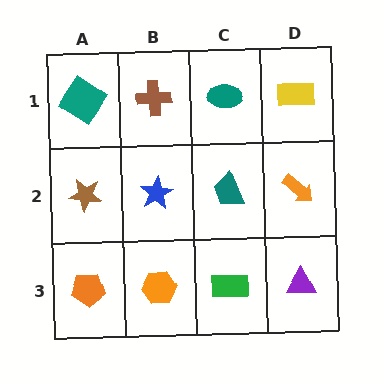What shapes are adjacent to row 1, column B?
A blue star (row 2, column B), a teal diamond (row 1, column A), a teal ellipse (row 1, column C).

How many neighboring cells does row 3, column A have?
2.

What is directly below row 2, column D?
A purple triangle.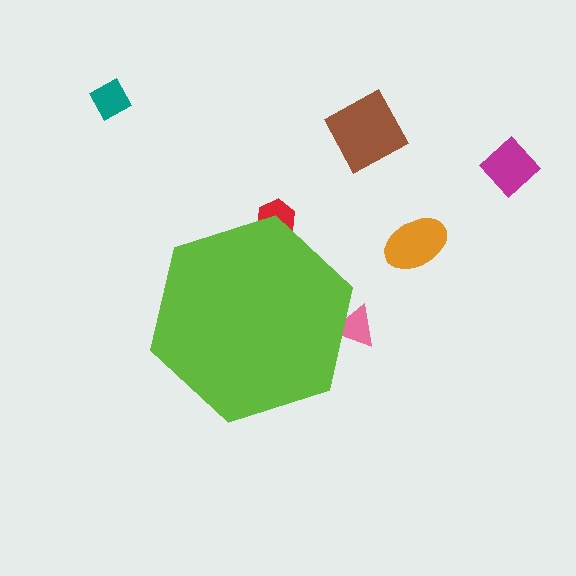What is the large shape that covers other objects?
A lime hexagon.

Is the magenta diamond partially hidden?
No, the magenta diamond is fully visible.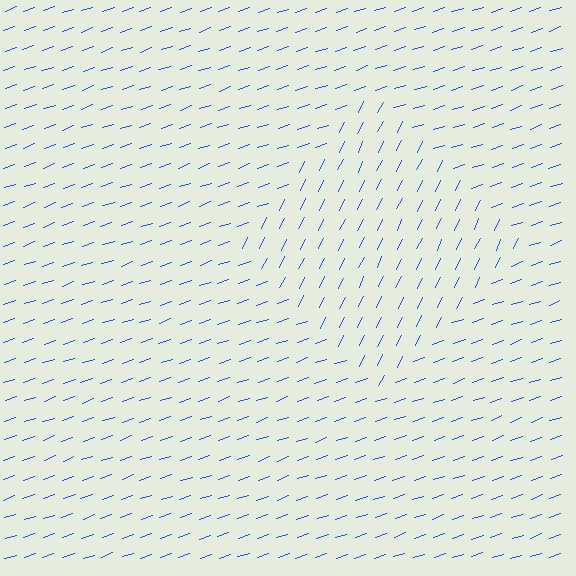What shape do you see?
I see a diamond.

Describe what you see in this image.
The image is filled with small blue line segments. A diamond region in the image has lines oriented differently from the surrounding lines, creating a visible texture boundary.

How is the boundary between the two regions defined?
The boundary is defined purely by a change in line orientation (approximately 45 degrees difference). All lines are the same color and thickness.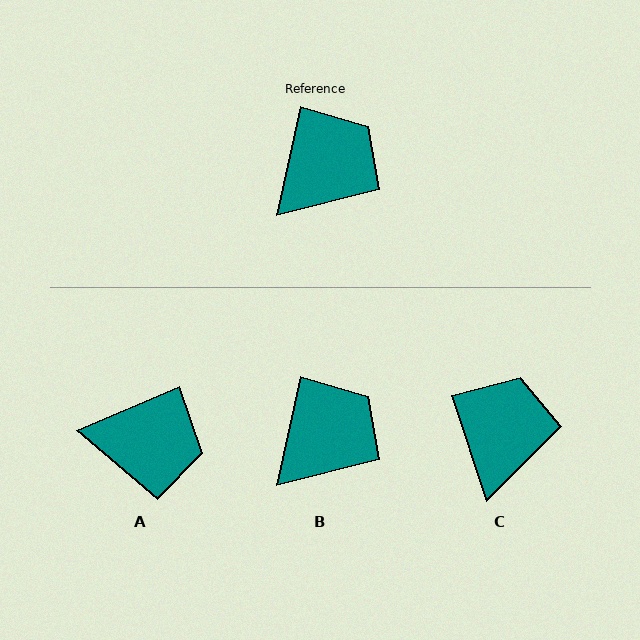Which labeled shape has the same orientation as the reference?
B.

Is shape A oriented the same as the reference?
No, it is off by about 54 degrees.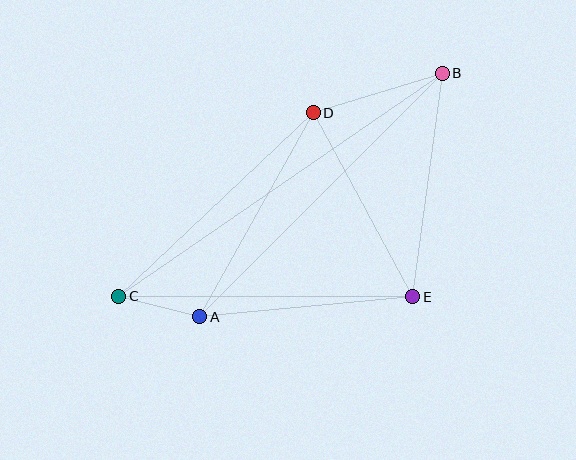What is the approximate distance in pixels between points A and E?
The distance between A and E is approximately 214 pixels.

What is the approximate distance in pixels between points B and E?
The distance between B and E is approximately 225 pixels.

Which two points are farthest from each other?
Points B and C are farthest from each other.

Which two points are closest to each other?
Points A and C are closest to each other.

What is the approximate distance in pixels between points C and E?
The distance between C and E is approximately 294 pixels.